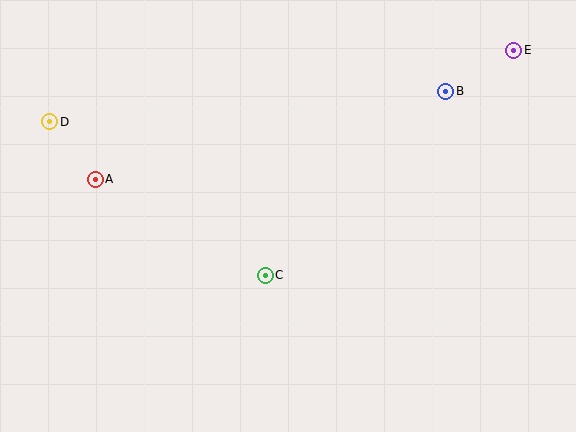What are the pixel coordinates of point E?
Point E is at (514, 50).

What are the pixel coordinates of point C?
Point C is at (265, 275).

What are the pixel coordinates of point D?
Point D is at (50, 122).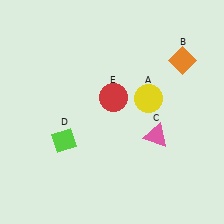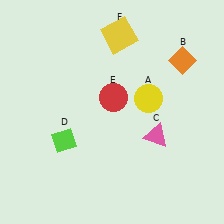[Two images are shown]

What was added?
A yellow square (F) was added in Image 2.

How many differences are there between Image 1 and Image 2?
There is 1 difference between the two images.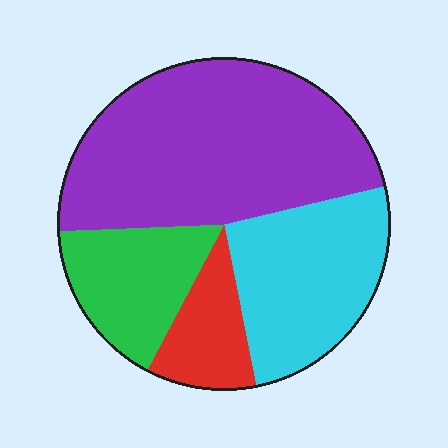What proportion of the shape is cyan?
Cyan covers roughly 25% of the shape.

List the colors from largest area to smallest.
From largest to smallest: purple, cyan, green, red.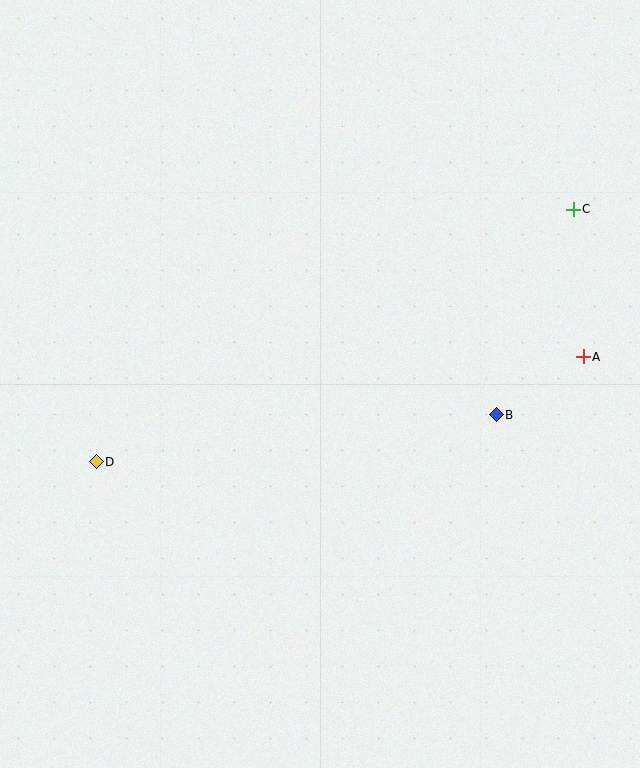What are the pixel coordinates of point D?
Point D is at (96, 462).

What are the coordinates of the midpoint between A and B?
The midpoint between A and B is at (540, 386).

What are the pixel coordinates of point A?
Point A is at (583, 357).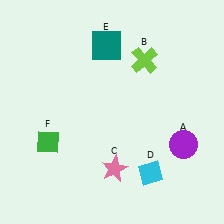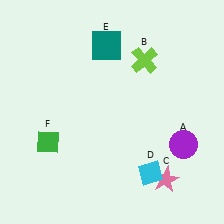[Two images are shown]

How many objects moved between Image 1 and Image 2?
1 object moved between the two images.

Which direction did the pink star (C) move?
The pink star (C) moved right.